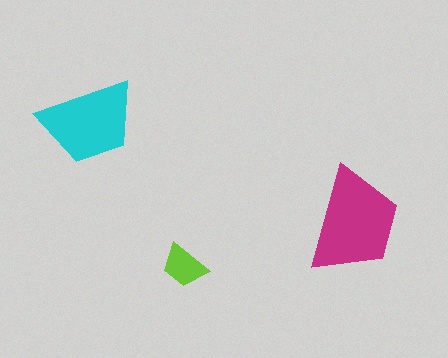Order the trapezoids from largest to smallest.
the magenta one, the cyan one, the lime one.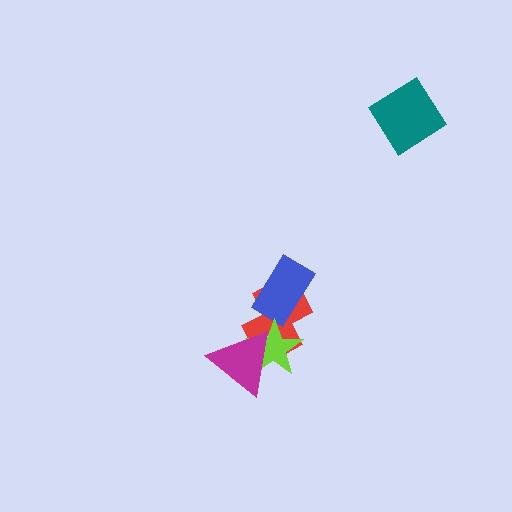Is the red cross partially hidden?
Yes, it is partially covered by another shape.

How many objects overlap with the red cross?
3 objects overlap with the red cross.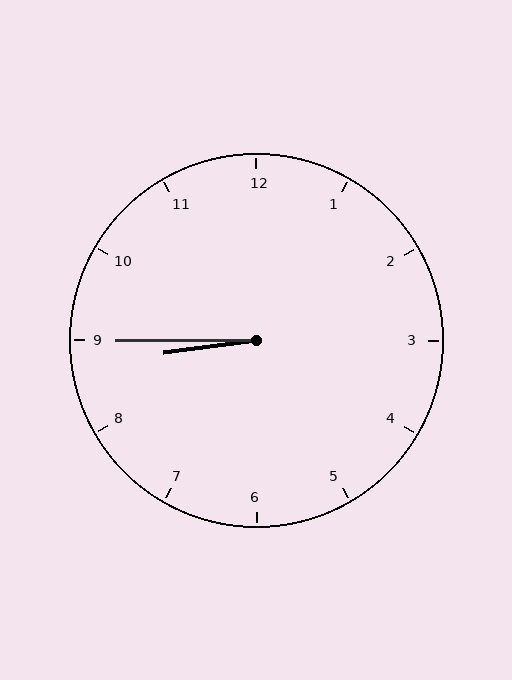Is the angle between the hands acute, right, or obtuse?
It is acute.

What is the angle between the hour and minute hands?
Approximately 8 degrees.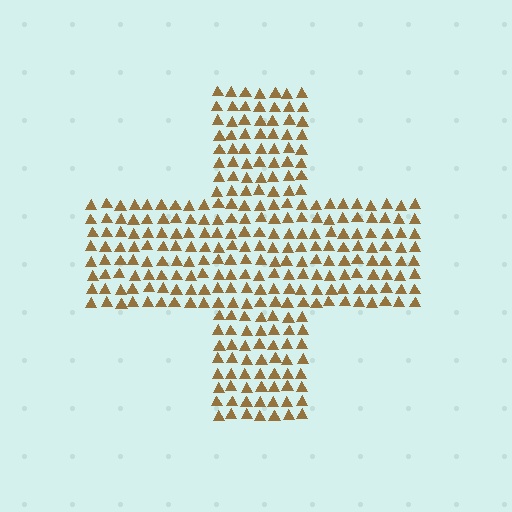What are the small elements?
The small elements are triangles.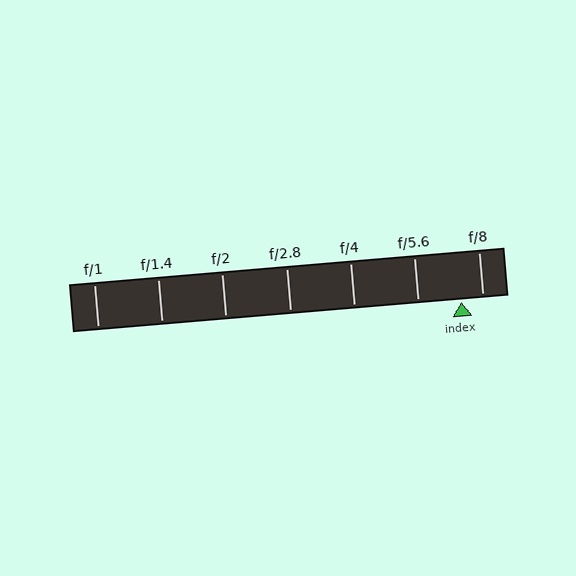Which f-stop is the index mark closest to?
The index mark is closest to f/8.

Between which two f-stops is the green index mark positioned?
The index mark is between f/5.6 and f/8.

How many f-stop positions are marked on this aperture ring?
There are 7 f-stop positions marked.